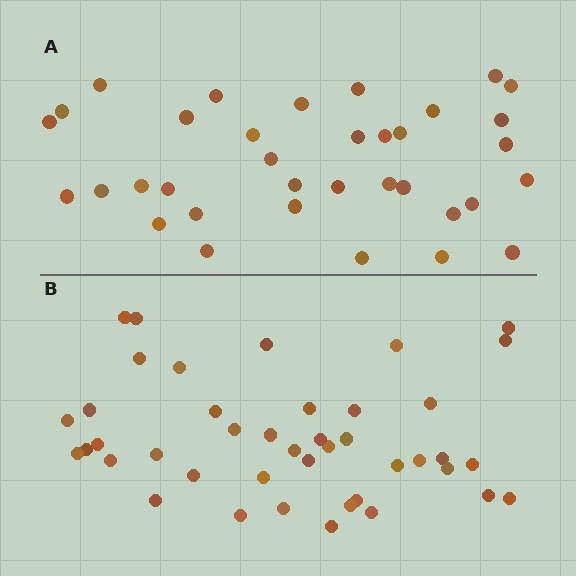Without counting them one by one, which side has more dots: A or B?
Region B (the bottom region) has more dots.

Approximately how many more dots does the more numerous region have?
Region B has roughly 8 or so more dots than region A.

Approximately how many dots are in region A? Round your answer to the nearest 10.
About 40 dots. (The exact count is 35, which rounds to 40.)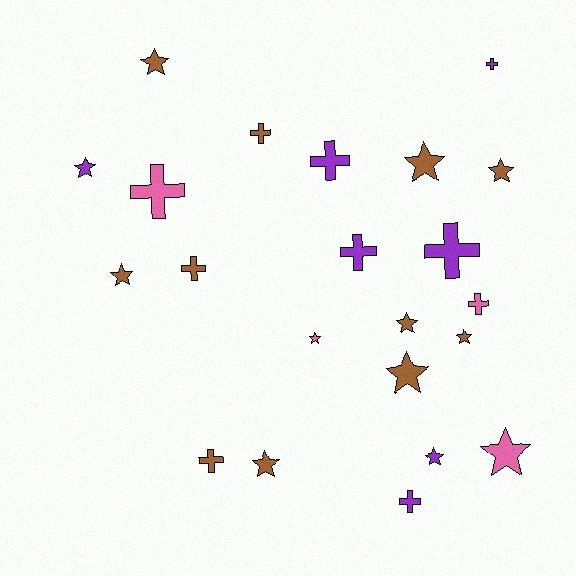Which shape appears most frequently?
Star, with 12 objects.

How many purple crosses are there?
There are 5 purple crosses.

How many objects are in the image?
There are 22 objects.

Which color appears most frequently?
Brown, with 11 objects.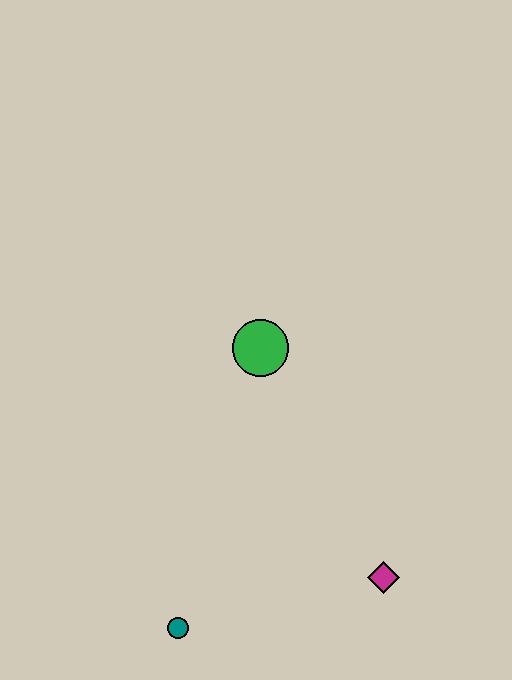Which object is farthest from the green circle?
The teal circle is farthest from the green circle.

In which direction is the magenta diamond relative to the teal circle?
The magenta diamond is to the right of the teal circle.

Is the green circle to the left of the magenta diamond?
Yes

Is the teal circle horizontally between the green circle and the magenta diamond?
No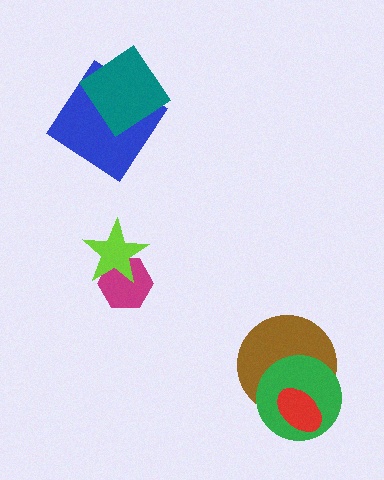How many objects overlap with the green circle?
2 objects overlap with the green circle.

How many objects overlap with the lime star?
1 object overlaps with the lime star.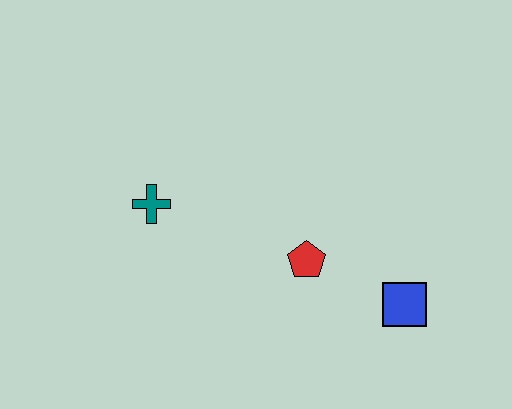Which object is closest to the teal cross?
The red pentagon is closest to the teal cross.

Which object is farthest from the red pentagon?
The teal cross is farthest from the red pentagon.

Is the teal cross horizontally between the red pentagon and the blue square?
No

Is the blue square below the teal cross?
Yes